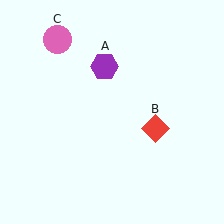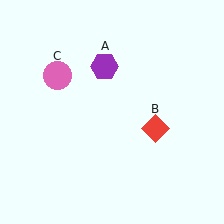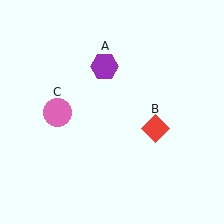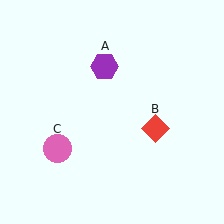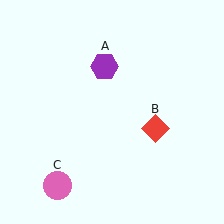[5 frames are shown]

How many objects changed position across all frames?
1 object changed position: pink circle (object C).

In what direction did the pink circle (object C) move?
The pink circle (object C) moved down.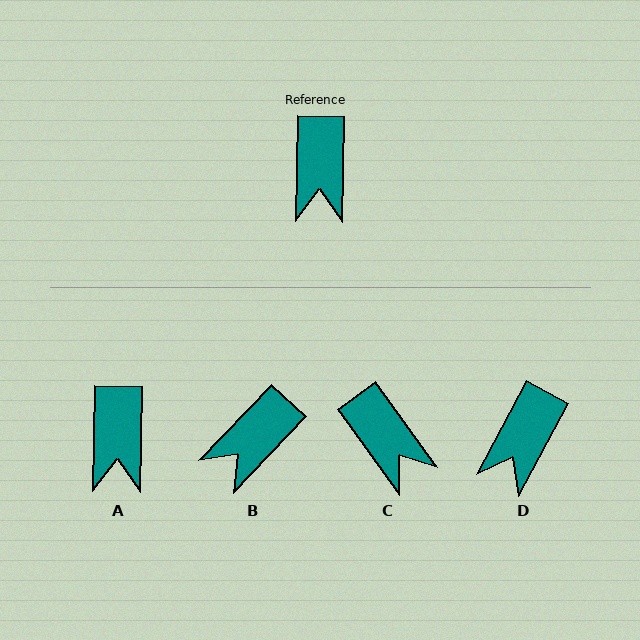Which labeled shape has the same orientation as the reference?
A.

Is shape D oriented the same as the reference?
No, it is off by about 27 degrees.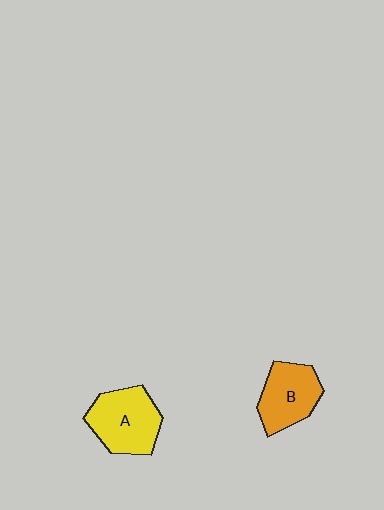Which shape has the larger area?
Shape A (yellow).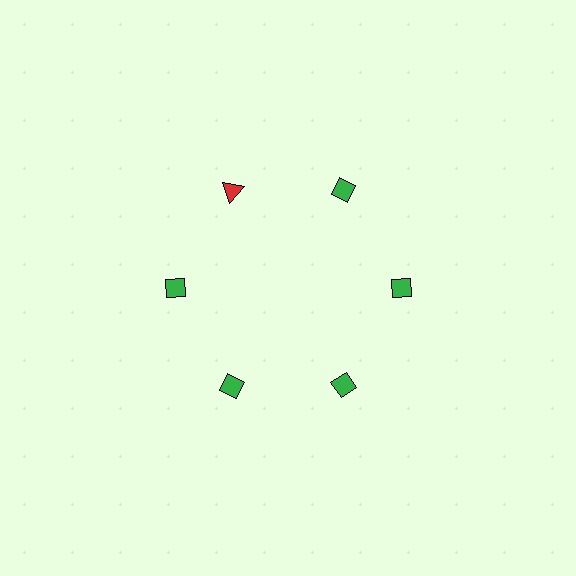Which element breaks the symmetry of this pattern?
The red triangle at roughly the 11 o'clock position breaks the symmetry. All other shapes are green diamonds.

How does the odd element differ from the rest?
It differs in both color (red instead of green) and shape (triangle instead of diamond).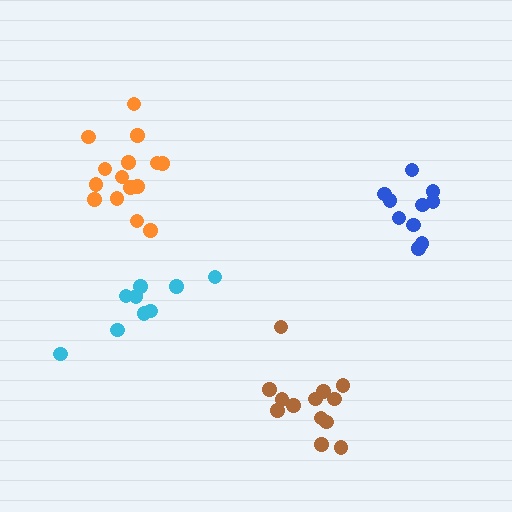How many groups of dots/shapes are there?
There are 4 groups.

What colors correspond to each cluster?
The clusters are colored: blue, cyan, brown, orange.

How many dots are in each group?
Group 1: 10 dots, Group 2: 9 dots, Group 3: 13 dots, Group 4: 15 dots (47 total).